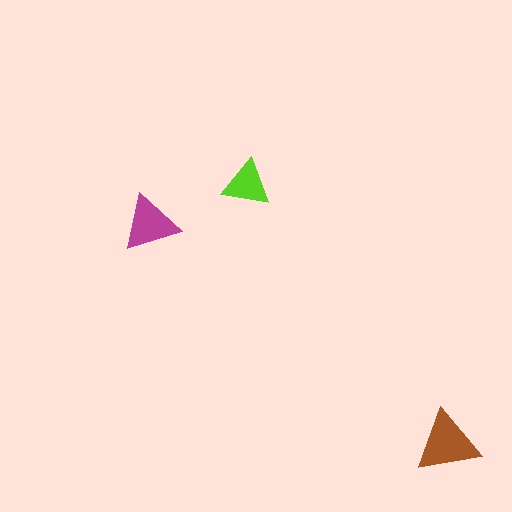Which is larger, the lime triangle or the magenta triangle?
The magenta one.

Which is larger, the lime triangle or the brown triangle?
The brown one.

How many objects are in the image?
There are 3 objects in the image.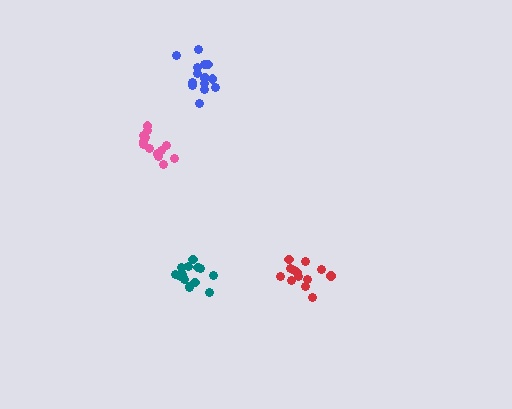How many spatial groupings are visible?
There are 4 spatial groupings.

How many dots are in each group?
Group 1: 13 dots, Group 2: 15 dots, Group 3: 14 dots, Group 4: 14 dots (56 total).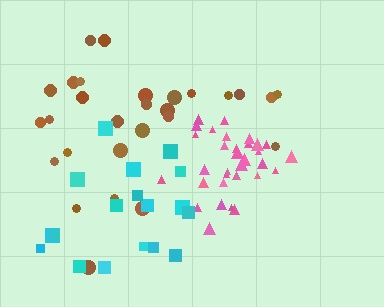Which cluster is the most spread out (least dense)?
Brown.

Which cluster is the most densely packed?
Pink.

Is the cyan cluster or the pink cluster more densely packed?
Pink.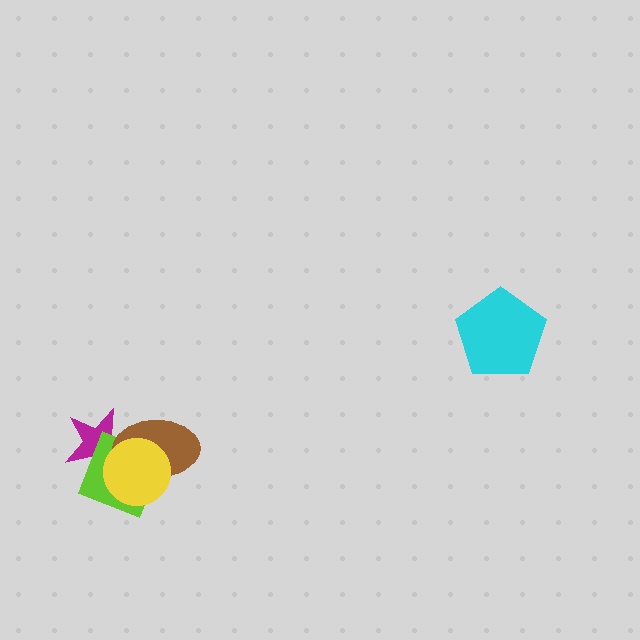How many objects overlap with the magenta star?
3 objects overlap with the magenta star.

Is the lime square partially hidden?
Yes, it is partially covered by another shape.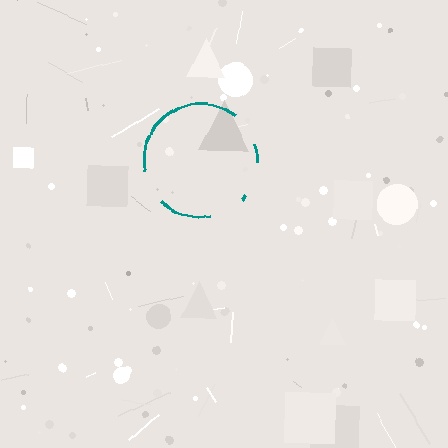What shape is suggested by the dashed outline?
The dashed outline suggests a circle.